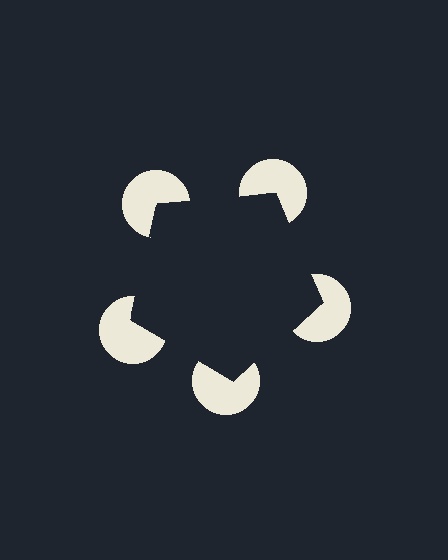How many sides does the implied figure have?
5 sides.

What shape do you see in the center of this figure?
An illusory pentagon — its edges are inferred from the aligned wedge cuts in the pac-man discs, not physically drawn.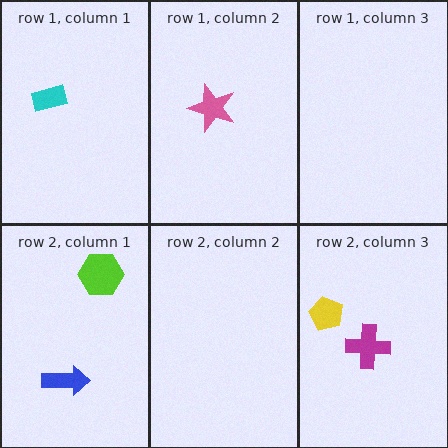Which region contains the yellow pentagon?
The row 2, column 3 region.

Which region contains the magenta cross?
The row 2, column 3 region.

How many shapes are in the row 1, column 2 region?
1.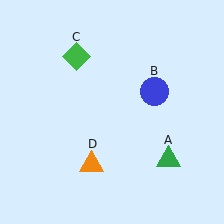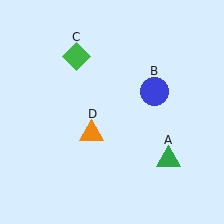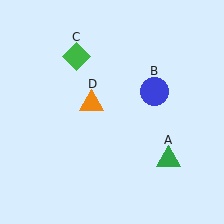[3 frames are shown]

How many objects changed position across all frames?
1 object changed position: orange triangle (object D).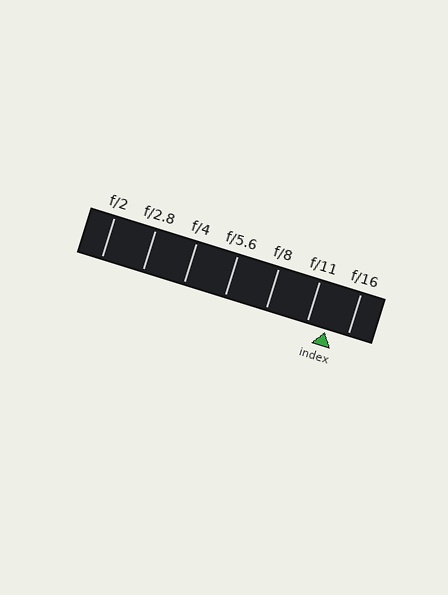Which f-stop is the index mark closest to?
The index mark is closest to f/11.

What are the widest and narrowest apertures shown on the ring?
The widest aperture shown is f/2 and the narrowest is f/16.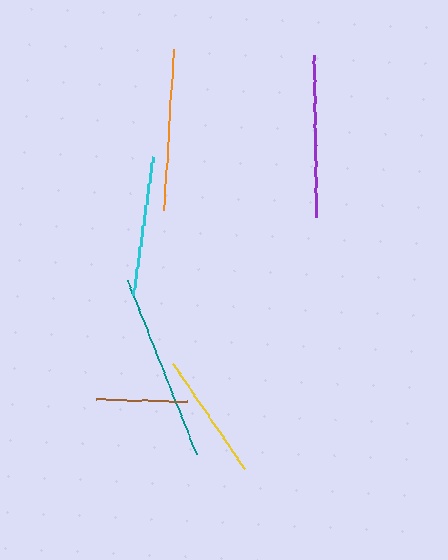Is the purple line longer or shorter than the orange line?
The purple line is longer than the orange line.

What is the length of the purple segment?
The purple segment is approximately 162 pixels long.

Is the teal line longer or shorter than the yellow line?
The teal line is longer than the yellow line.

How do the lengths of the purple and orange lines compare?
The purple and orange lines are approximately the same length.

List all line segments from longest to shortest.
From longest to shortest: teal, purple, orange, cyan, yellow, brown.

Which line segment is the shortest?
The brown line is the shortest at approximately 90 pixels.